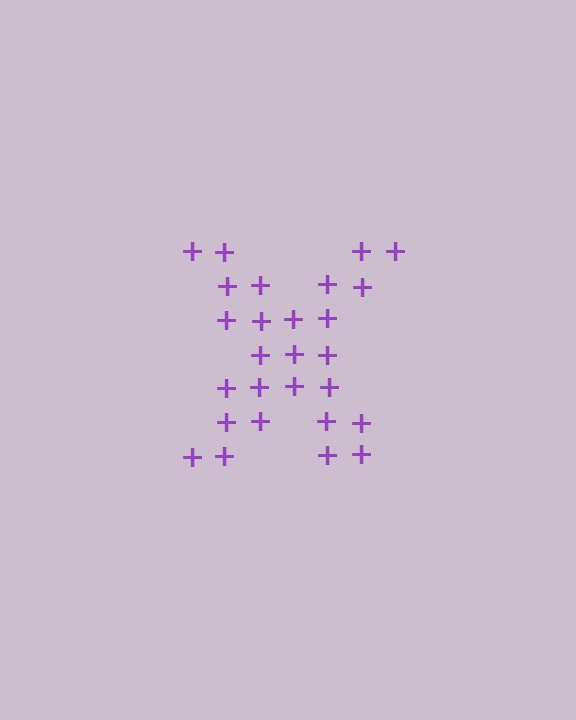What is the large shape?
The large shape is the letter X.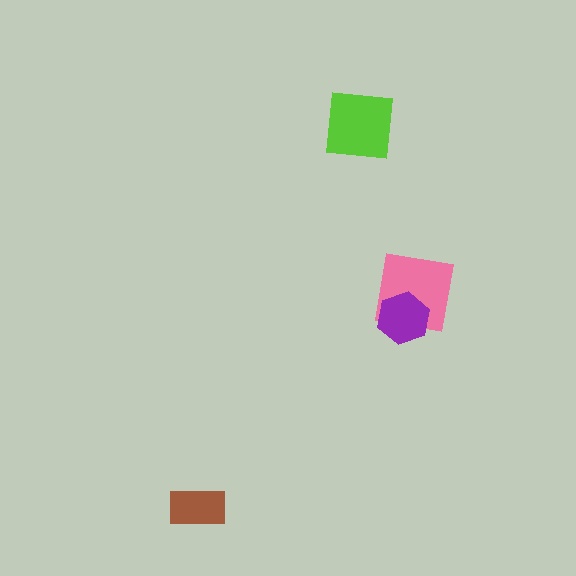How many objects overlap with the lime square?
0 objects overlap with the lime square.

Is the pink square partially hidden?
Yes, it is partially covered by another shape.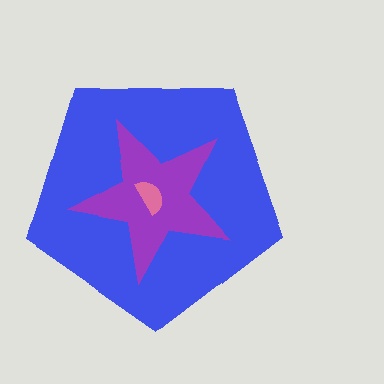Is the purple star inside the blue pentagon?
Yes.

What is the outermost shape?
The blue pentagon.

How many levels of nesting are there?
3.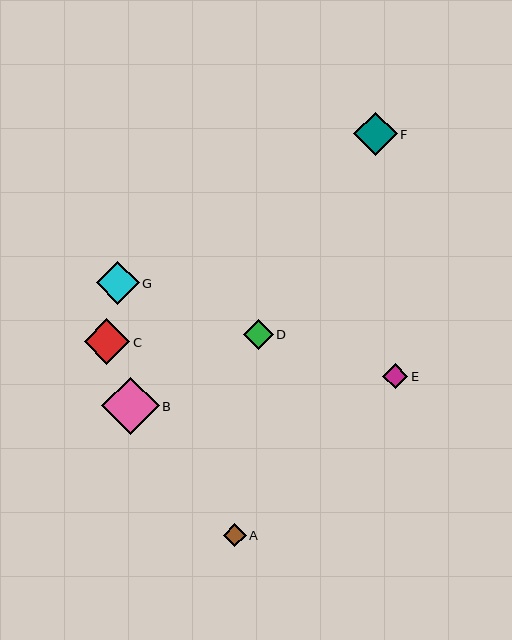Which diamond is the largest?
Diamond B is the largest with a size of approximately 57 pixels.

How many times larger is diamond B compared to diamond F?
Diamond B is approximately 1.3 times the size of diamond F.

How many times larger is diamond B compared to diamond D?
Diamond B is approximately 1.9 times the size of diamond D.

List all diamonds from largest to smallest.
From largest to smallest: B, C, F, G, D, E, A.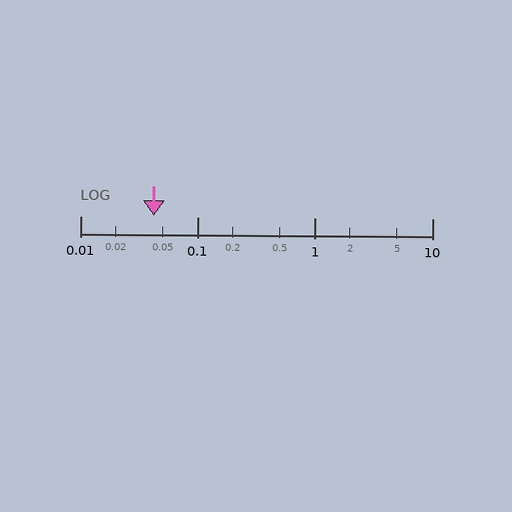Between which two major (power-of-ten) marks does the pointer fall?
The pointer is between 0.01 and 0.1.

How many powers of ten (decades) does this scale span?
The scale spans 3 decades, from 0.01 to 10.